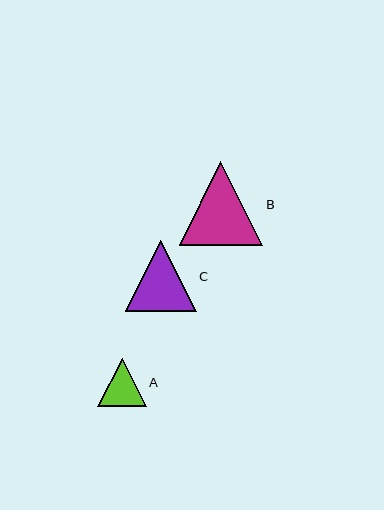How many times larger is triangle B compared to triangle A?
Triangle B is approximately 1.7 times the size of triangle A.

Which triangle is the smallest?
Triangle A is the smallest with a size of approximately 48 pixels.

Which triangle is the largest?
Triangle B is the largest with a size of approximately 84 pixels.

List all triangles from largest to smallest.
From largest to smallest: B, C, A.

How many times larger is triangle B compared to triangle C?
Triangle B is approximately 1.2 times the size of triangle C.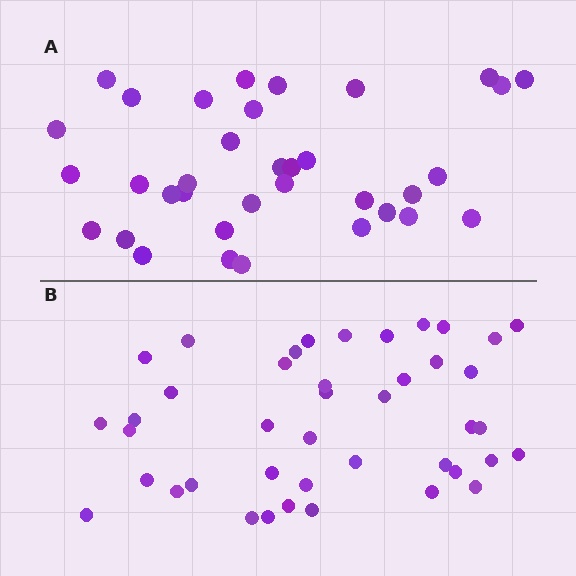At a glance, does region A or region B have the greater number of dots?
Region B (the bottom region) has more dots.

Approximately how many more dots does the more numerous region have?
Region B has roughly 8 or so more dots than region A.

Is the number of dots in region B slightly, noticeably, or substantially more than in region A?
Region B has only slightly more — the two regions are fairly close. The ratio is roughly 1.2 to 1.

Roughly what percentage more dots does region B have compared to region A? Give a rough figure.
About 20% more.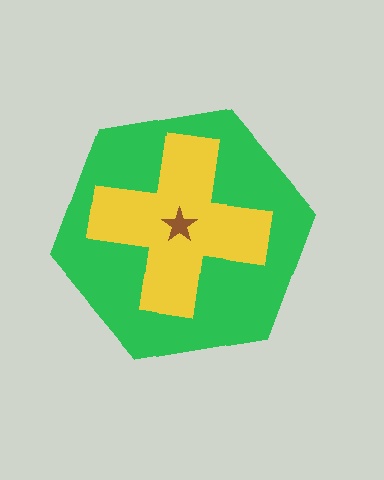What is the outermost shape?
The green hexagon.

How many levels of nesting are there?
3.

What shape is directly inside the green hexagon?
The yellow cross.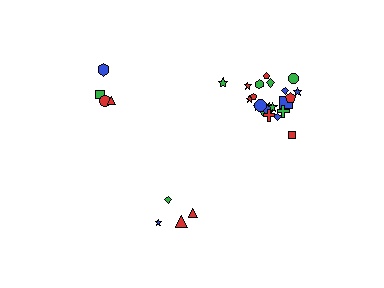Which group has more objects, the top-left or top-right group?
The top-right group.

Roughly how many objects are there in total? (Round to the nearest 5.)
Roughly 30 objects in total.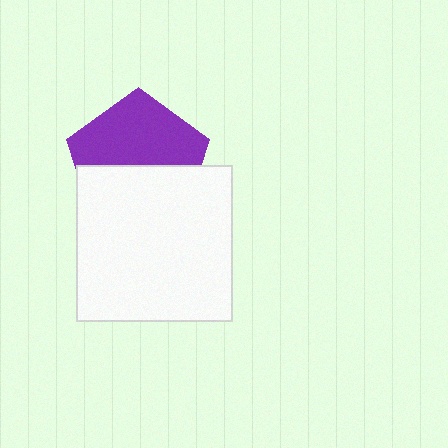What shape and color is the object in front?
The object in front is a white square.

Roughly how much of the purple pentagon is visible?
About half of it is visible (roughly 54%).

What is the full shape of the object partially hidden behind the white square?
The partially hidden object is a purple pentagon.